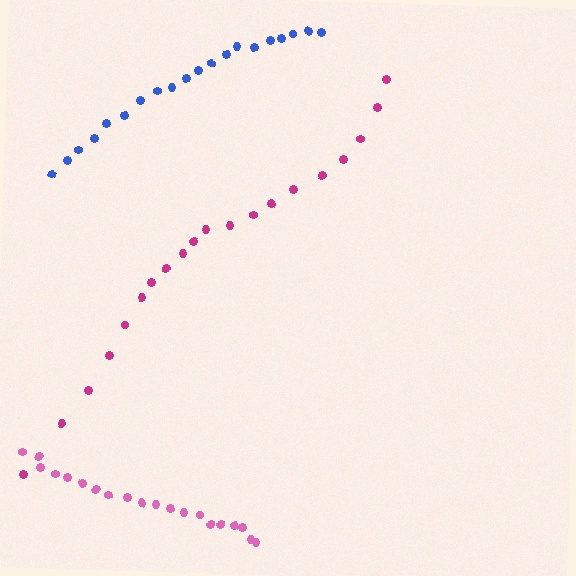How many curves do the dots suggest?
There are 3 distinct paths.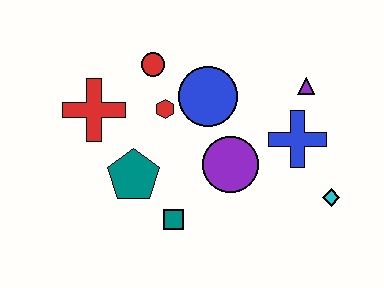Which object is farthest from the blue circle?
The cyan diamond is farthest from the blue circle.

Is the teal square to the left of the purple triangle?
Yes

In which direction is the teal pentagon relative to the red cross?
The teal pentagon is below the red cross.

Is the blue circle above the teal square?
Yes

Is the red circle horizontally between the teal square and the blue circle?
No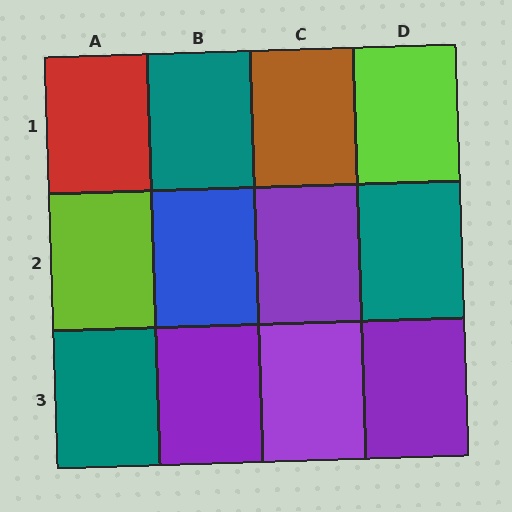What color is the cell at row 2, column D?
Teal.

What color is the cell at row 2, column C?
Purple.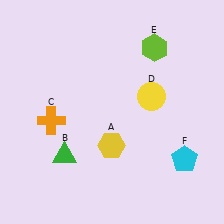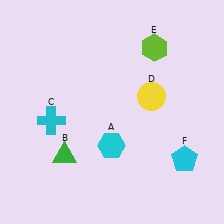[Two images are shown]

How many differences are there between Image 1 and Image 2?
There are 2 differences between the two images.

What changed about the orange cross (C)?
In Image 1, C is orange. In Image 2, it changed to cyan.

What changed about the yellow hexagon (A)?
In Image 1, A is yellow. In Image 2, it changed to cyan.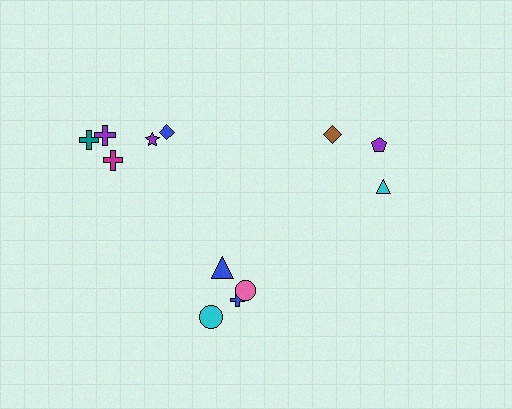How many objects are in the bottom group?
There are 4 objects.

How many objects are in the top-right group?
There are 3 objects.